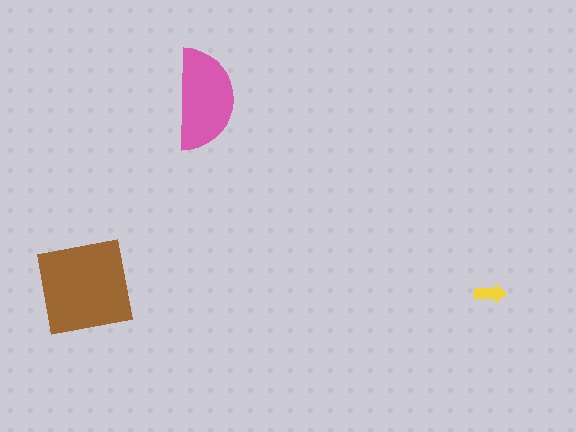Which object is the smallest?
The yellow arrow.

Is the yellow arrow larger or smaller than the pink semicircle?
Smaller.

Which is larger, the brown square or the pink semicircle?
The brown square.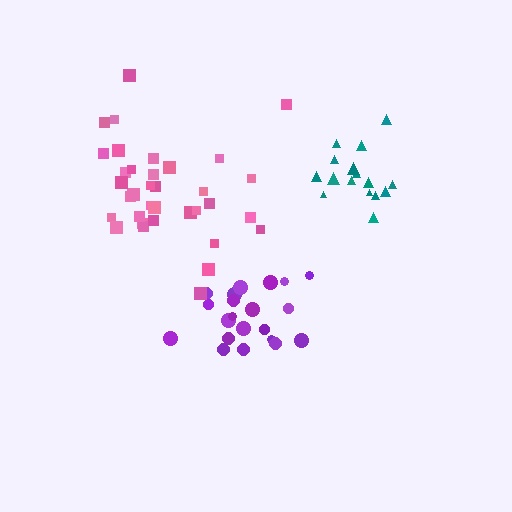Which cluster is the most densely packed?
Purple.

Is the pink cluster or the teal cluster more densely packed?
Teal.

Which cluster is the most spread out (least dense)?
Pink.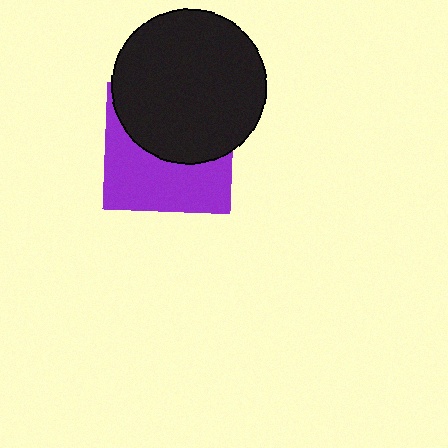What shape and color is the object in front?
The object in front is a black circle.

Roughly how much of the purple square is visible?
About half of it is visible (roughly 49%).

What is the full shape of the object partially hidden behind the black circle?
The partially hidden object is a purple square.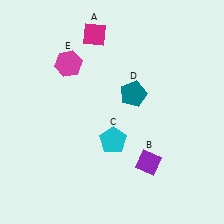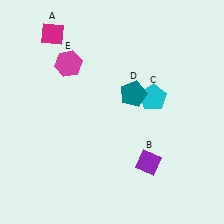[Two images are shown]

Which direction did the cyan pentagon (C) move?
The cyan pentagon (C) moved up.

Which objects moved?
The objects that moved are: the magenta diamond (A), the cyan pentagon (C).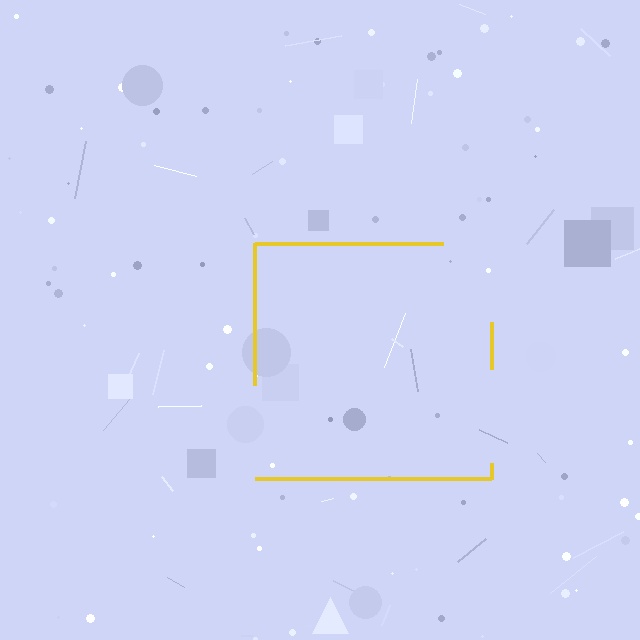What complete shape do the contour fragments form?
The contour fragments form a square.